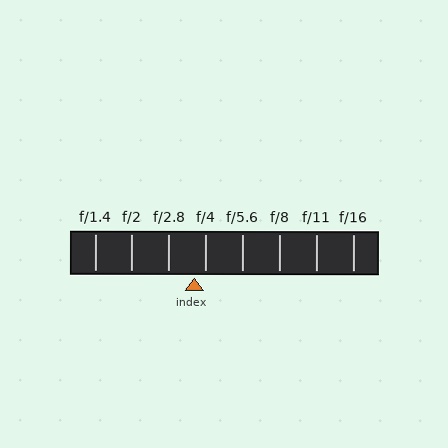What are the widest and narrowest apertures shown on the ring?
The widest aperture shown is f/1.4 and the narrowest is f/16.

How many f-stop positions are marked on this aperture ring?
There are 8 f-stop positions marked.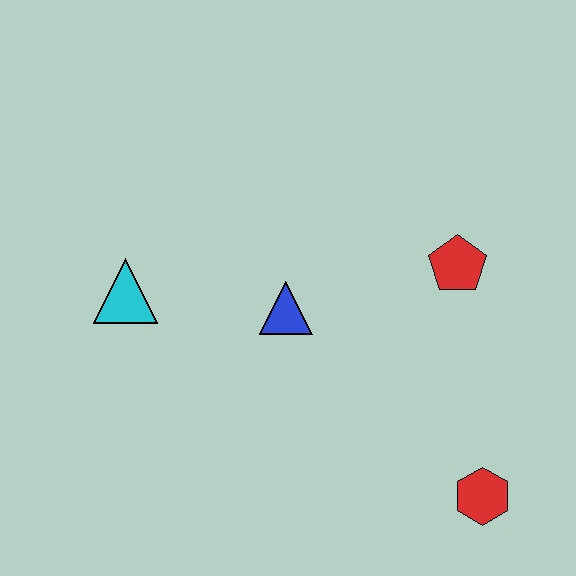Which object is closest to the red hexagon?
The red pentagon is closest to the red hexagon.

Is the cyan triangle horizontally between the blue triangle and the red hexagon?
No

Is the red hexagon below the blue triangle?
Yes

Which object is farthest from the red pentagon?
The cyan triangle is farthest from the red pentagon.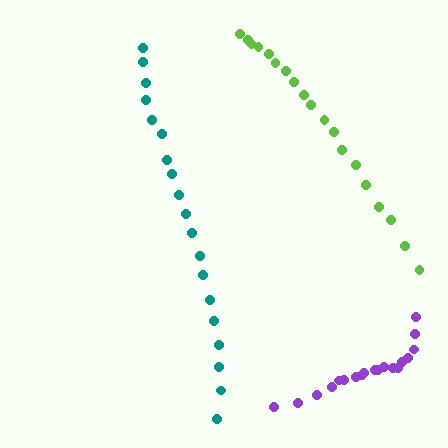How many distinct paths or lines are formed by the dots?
There are 3 distinct paths.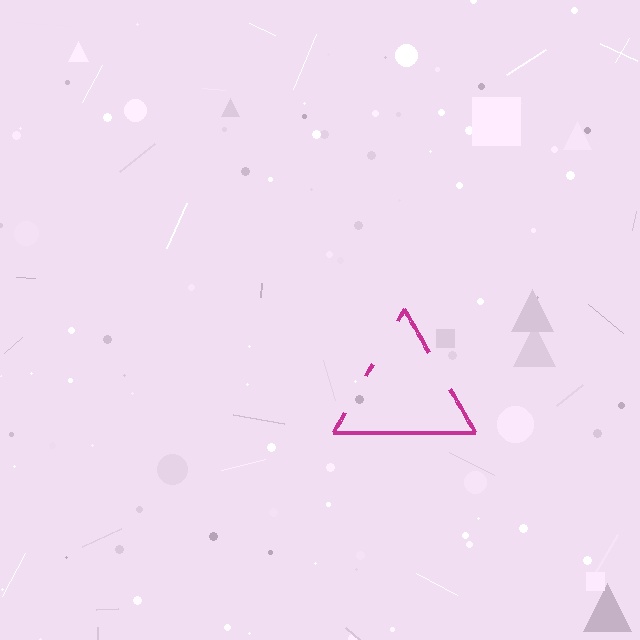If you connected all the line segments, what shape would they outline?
They would outline a triangle.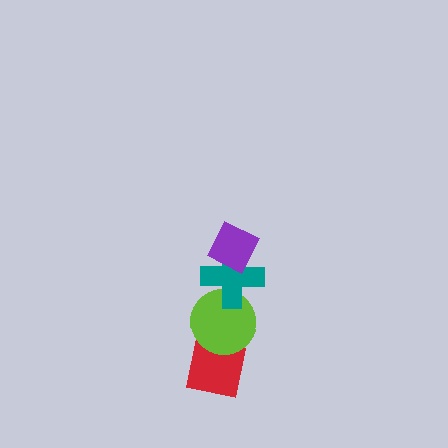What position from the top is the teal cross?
The teal cross is 2nd from the top.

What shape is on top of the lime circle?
The teal cross is on top of the lime circle.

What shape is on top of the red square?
The lime circle is on top of the red square.